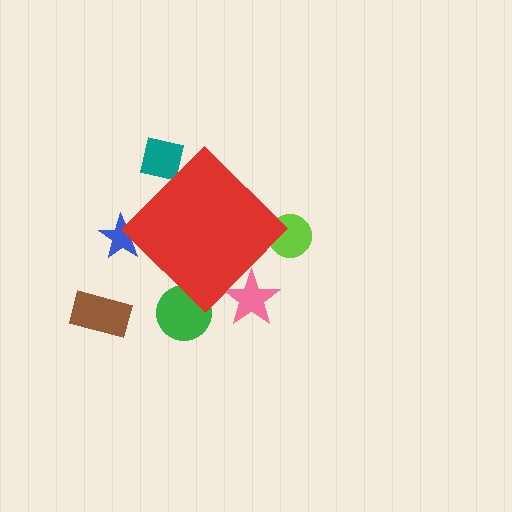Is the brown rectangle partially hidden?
No, the brown rectangle is fully visible.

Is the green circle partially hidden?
Yes, the green circle is partially hidden behind the red diamond.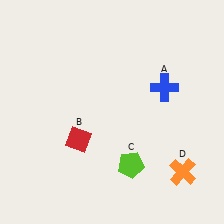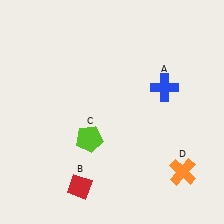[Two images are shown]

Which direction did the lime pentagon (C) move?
The lime pentagon (C) moved left.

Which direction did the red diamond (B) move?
The red diamond (B) moved down.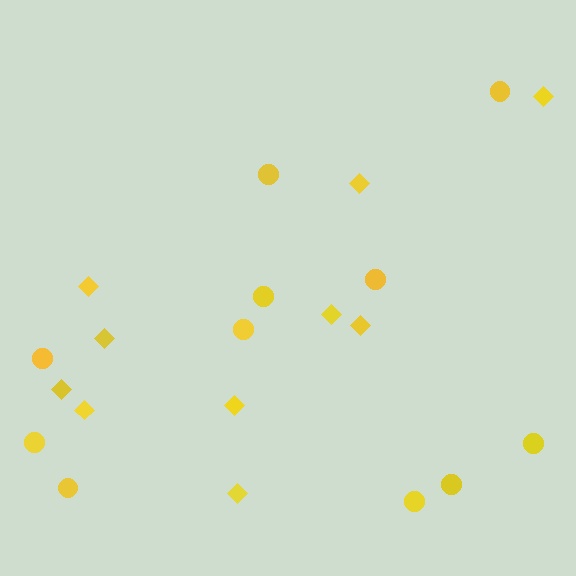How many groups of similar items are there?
There are 2 groups: one group of diamonds (10) and one group of circles (11).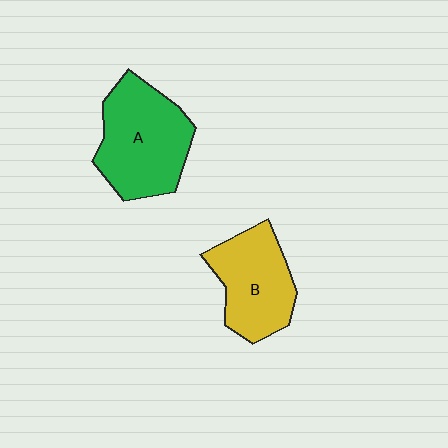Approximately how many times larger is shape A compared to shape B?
Approximately 1.2 times.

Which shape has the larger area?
Shape A (green).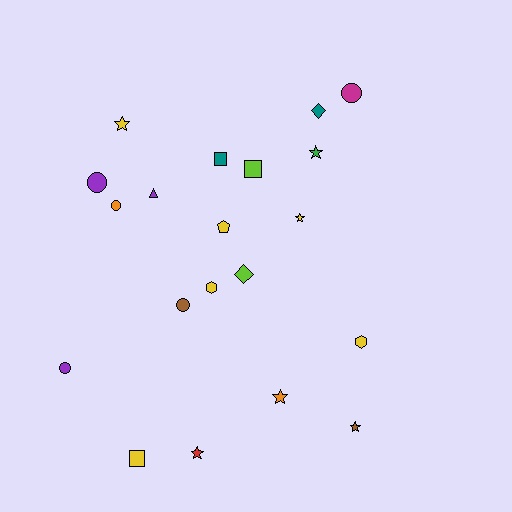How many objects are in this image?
There are 20 objects.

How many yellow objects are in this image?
There are 6 yellow objects.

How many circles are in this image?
There are 5 circles.